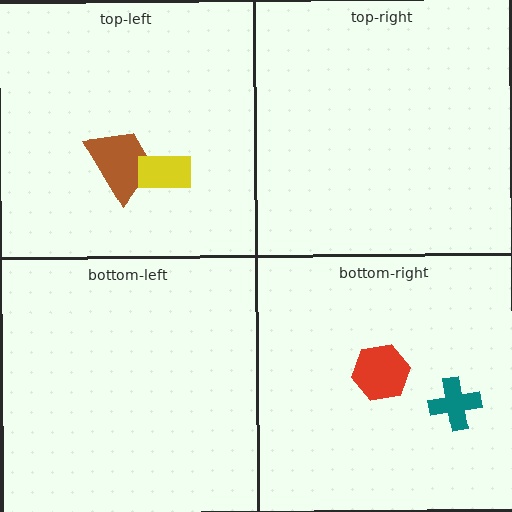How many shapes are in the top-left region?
2.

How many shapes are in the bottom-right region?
2.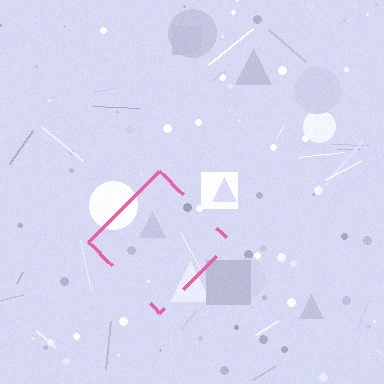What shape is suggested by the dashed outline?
The dashed outline suggests a diamond.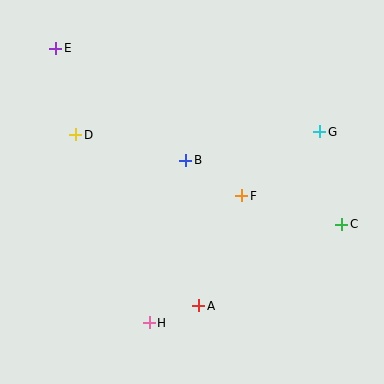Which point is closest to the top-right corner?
Point G is closest to the top-right corner.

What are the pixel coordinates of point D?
Point D is at (76, 135).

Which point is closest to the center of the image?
Point B at (186, 160) is closest to the center.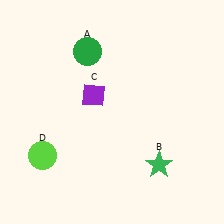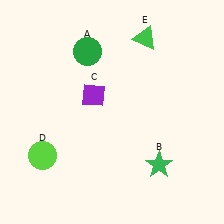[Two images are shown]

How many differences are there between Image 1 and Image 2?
There is 1 difference between the two images.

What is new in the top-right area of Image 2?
A green triangle (E) was added in the top-right area of Image 2.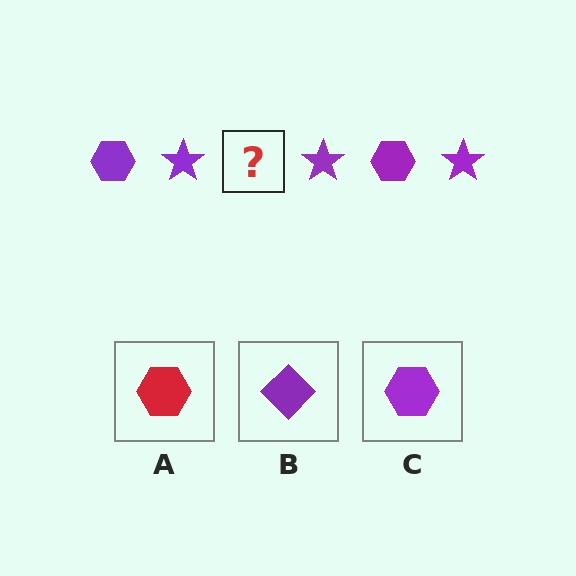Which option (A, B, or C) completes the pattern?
C.